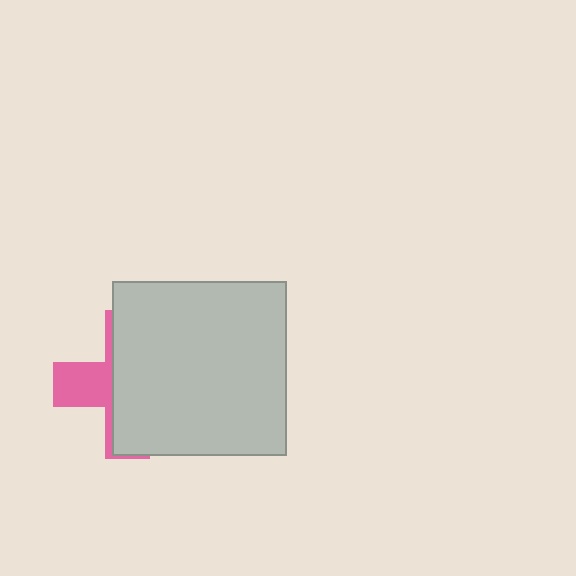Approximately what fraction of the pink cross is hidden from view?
Roughly 70% of the pink cross is hidden behind the light gray square.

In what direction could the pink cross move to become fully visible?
The pink cross could move left. That would shift it out from behind the light gray square entirely.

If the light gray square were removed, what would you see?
You would see the complete pink cross.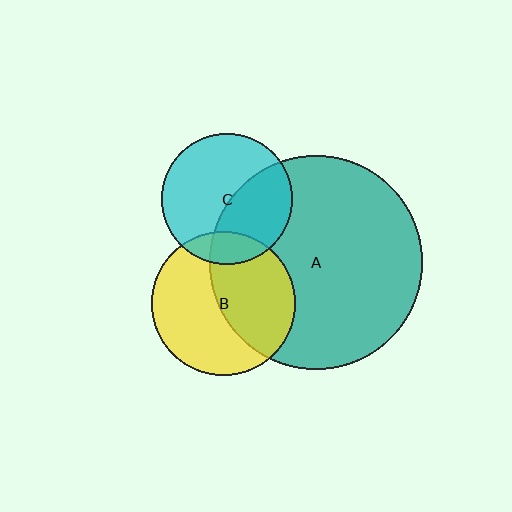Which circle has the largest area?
Circle A (teal).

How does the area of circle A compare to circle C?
Approximately 2.7 times.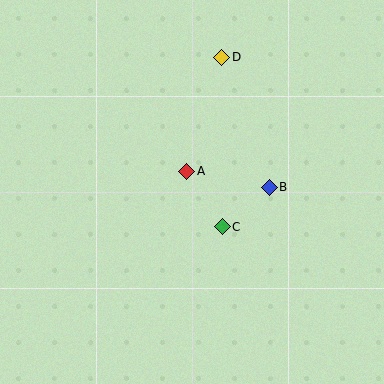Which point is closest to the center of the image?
Point A at (187, 171) is closest to the center.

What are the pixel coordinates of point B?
Point B is at (269, 187).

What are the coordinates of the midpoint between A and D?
The midpoint between A and D is at (204, 114).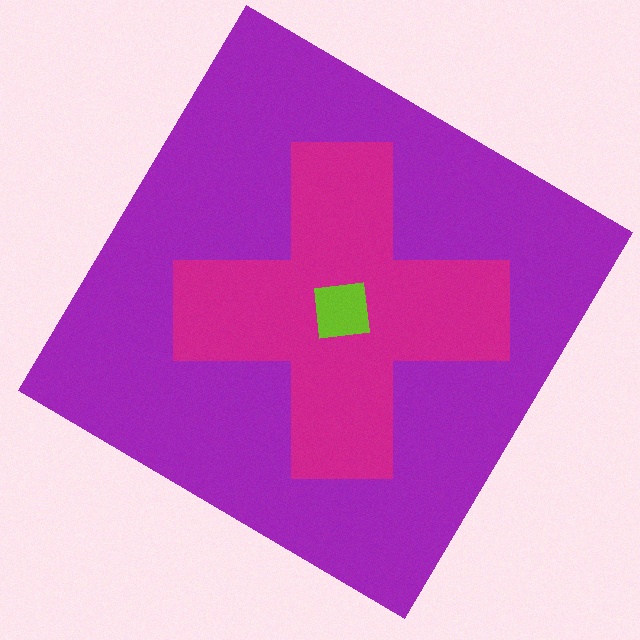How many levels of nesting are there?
3.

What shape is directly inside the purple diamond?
The magenta cross.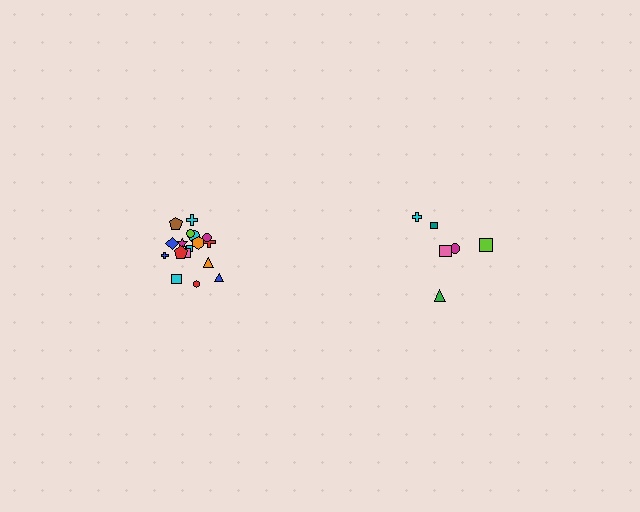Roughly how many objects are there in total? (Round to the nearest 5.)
Roughly 25 objects in total.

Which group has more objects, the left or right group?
The left group.